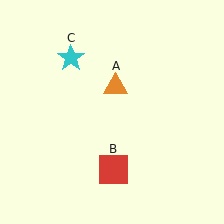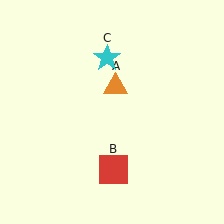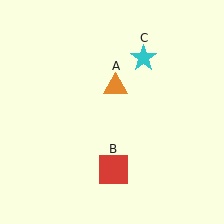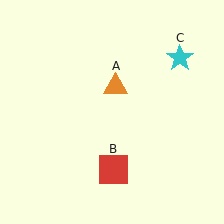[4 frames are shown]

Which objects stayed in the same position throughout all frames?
Orange triangle (object A) and red square (object B) remained stationary.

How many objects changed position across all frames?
1 object changed position: cyan star (object C).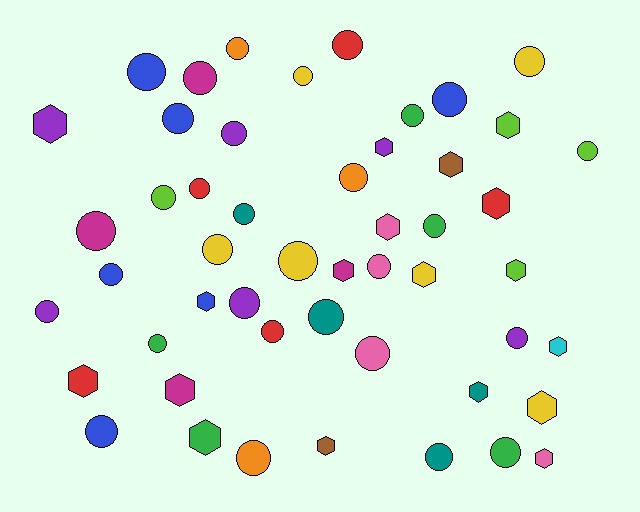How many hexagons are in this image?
There are 18 hexagons.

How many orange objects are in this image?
There are 3 orange objects.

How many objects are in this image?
There are 50 objects.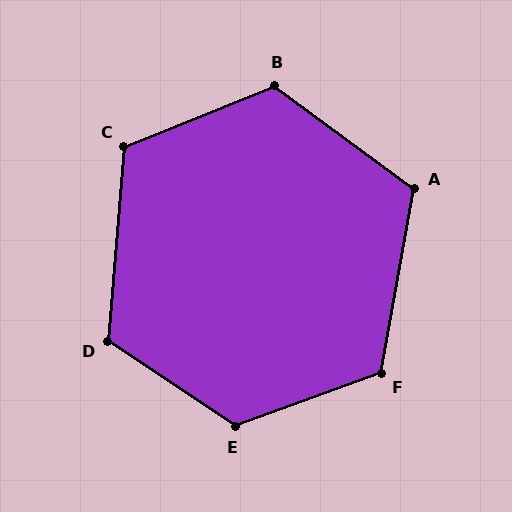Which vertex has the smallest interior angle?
A, at approximately 117 degrees.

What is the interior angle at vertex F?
Approximately 120 degrees (obtuse).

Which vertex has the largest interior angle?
E, at approximately 126 degrees.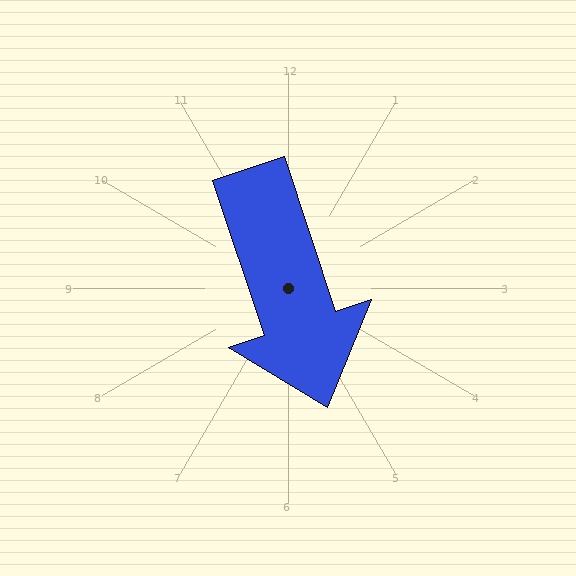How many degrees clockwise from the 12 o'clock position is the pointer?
Approximately 162 degrees.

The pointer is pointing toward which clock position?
Roughly 5 o'clock.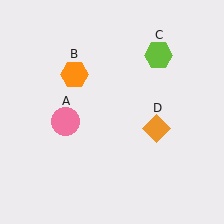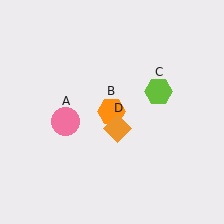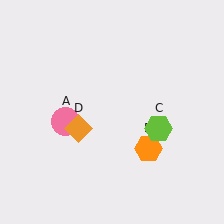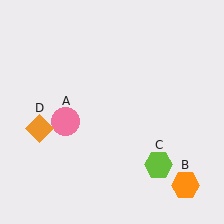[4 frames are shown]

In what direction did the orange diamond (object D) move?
The orange diamond (object D) moved left.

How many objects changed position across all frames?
3 objects changed position: orange hexagon (object B), lime hexagon (object C), orange diamond (object D).